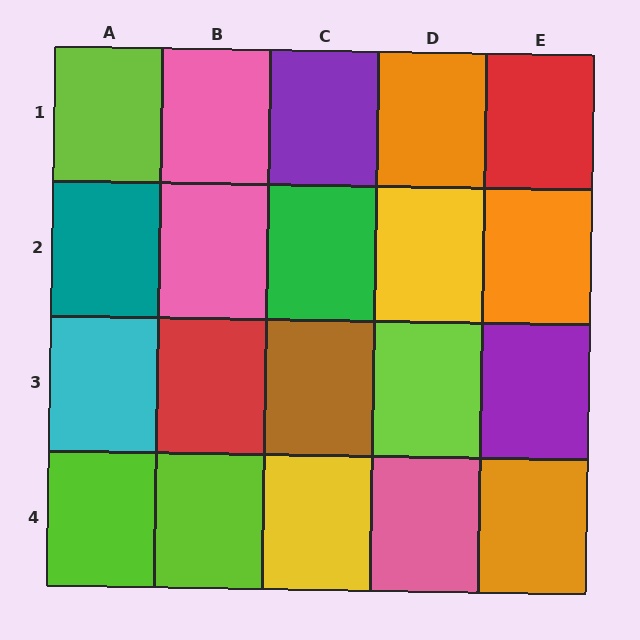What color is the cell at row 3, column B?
Red.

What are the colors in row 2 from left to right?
Teal, pink, green, yellow, orange.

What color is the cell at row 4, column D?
Pink.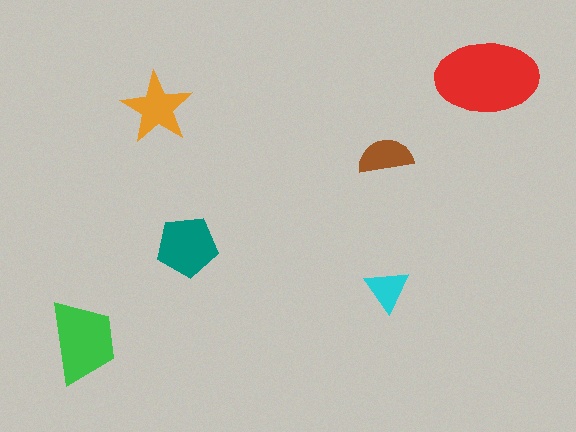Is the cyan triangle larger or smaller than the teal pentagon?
Smaller.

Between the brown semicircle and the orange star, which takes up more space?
The orange star.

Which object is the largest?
The red ellipse.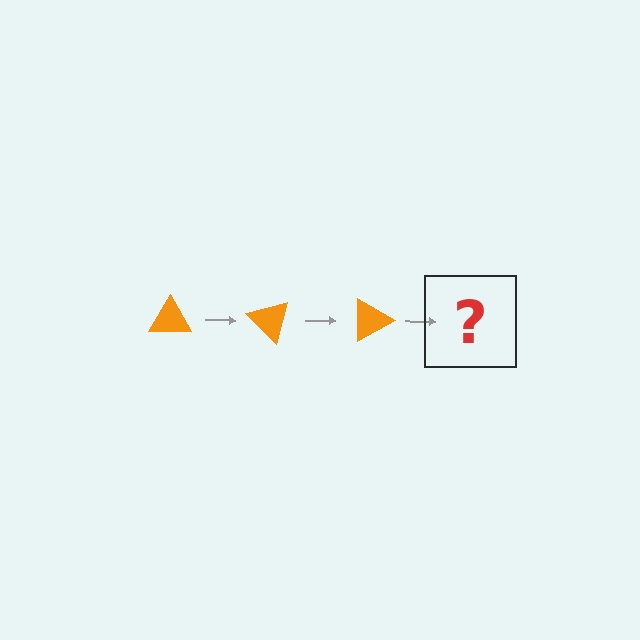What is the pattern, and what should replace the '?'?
The pattern is that the triangle rotates 45 degrees each step. The '?' should be an orange triangle rotated 135 degrees.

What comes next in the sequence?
The next element should be an orange triangle rotated 135 degrees.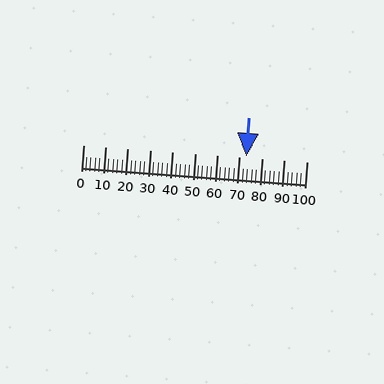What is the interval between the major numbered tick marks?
The major tick marks are spaced 10 units apart.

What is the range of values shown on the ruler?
The ruler shows values from 0 to 100.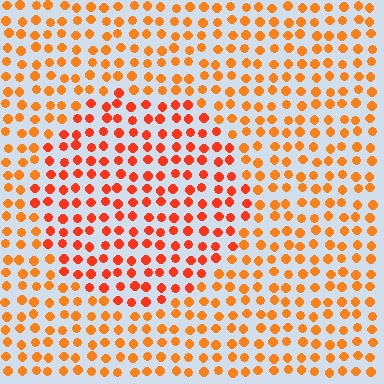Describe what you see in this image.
The image is filled with small orange elements in a uniform arrangement. A circle-shaped region is visible where the elements are tinted to a slightly different hue, forming a subtle color boundary.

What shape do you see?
I see a circle.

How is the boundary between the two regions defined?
The boundary is defined purely by a slight shift in hue (about 21 degrees). Spacing, size, and orientation are identical on both sides.